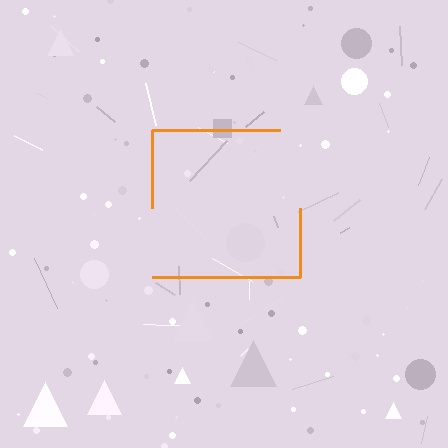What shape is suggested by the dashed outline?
The dashed outline suggests a square.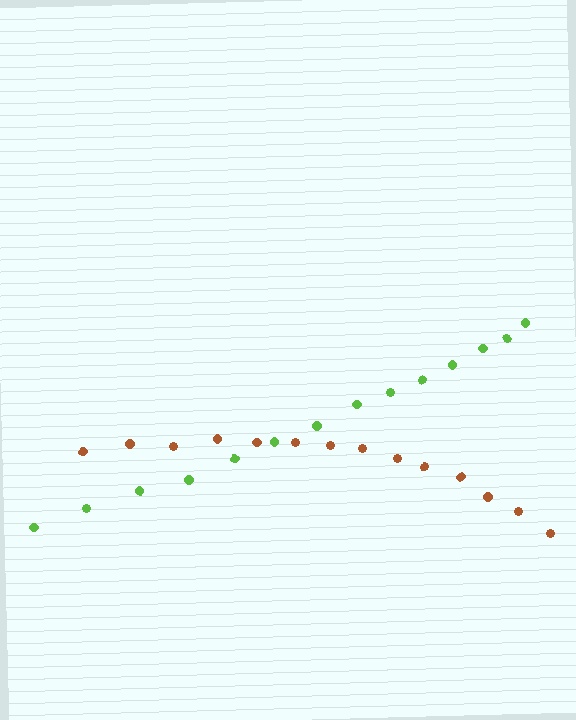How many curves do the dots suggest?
There are 2 distinct paths.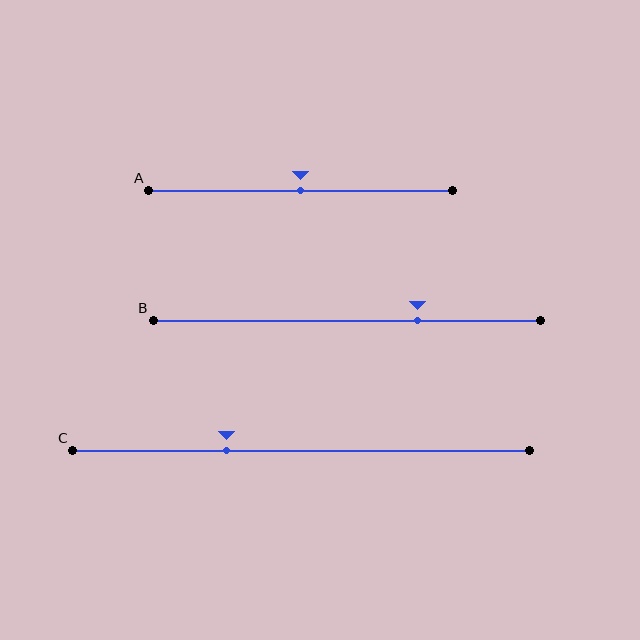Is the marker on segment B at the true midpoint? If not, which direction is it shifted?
No, the marker on segment B is shifted to the right by about 18% of the segment length.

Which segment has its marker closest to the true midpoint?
Segment A has its marker closest to the true midpoint.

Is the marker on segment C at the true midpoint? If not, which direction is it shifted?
No, the marker on segment C is shifted to the left by about 16% of the segment length.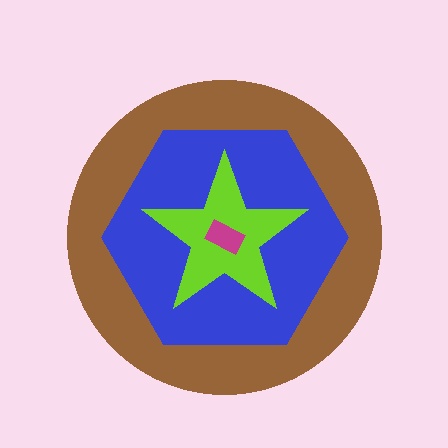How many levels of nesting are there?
4.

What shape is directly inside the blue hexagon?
The lime star.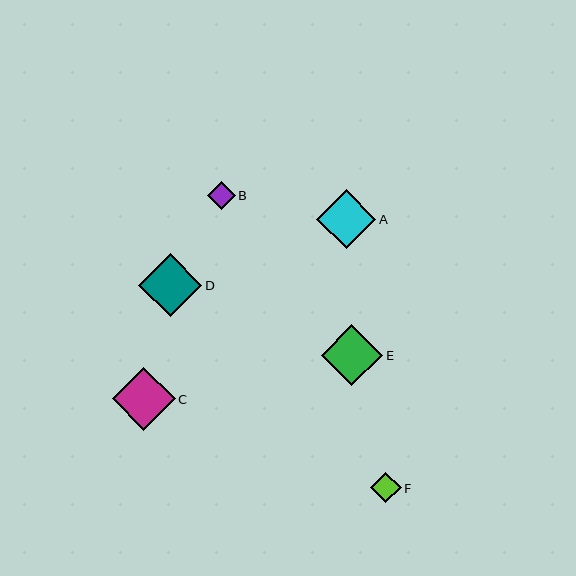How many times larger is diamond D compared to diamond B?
Diamond D is approximately 2.2 times the size of diamond B.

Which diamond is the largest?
Diamond D is the largest with a size of approximately 63 pixels.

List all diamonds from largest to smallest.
From largest to smallest: D, C, E, A, F, B.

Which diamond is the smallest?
Diamond B is the smallest with a size of approximately 28 pixels.